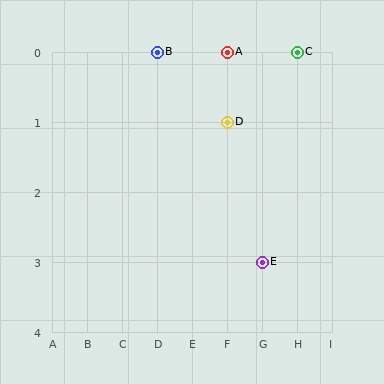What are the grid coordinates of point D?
Point D is at grid coordinates (F, 1).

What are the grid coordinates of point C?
Point C is at grid coordinates (H, 0).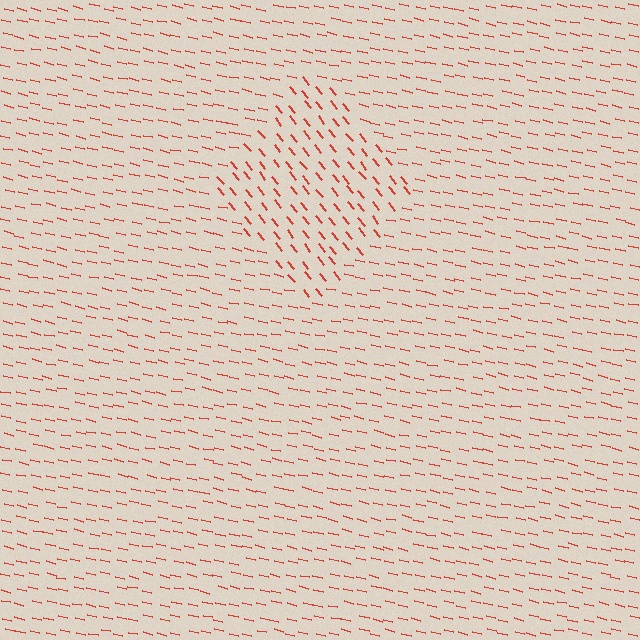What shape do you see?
I see a diamond.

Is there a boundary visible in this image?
Yes, there is a texture boundary formed by a change in line orientation.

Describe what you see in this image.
The image is filled with small red line segments. A diamond region in the image has lines oriented differently from the surrounding lines, creating a visible texture boundary.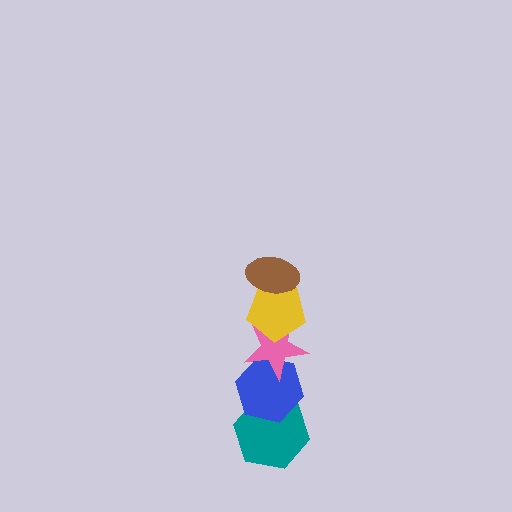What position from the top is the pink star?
The pink star is 3rd from the top.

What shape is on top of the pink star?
The yellow pentagon is on top of the pink star.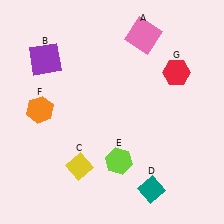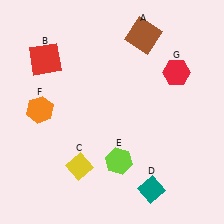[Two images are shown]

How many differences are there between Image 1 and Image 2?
There are 2 differences between the two images.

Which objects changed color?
A changed from pink to brown. B changed from purple to red.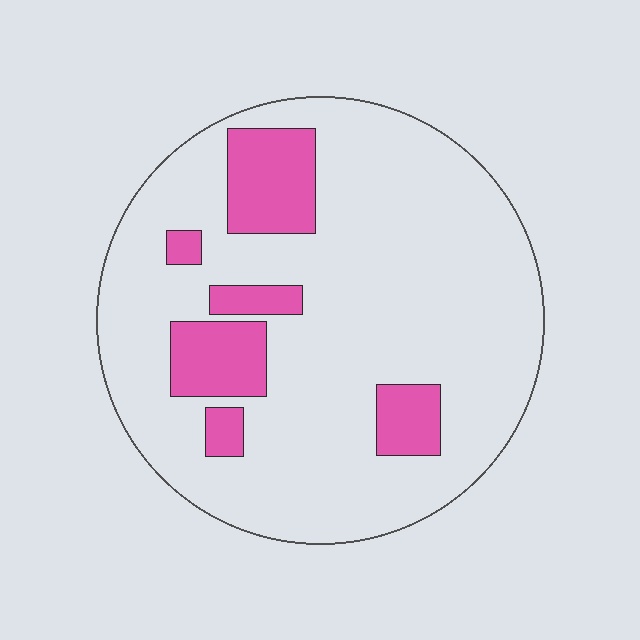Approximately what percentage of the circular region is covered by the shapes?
Approximately 15%.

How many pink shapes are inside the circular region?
6.